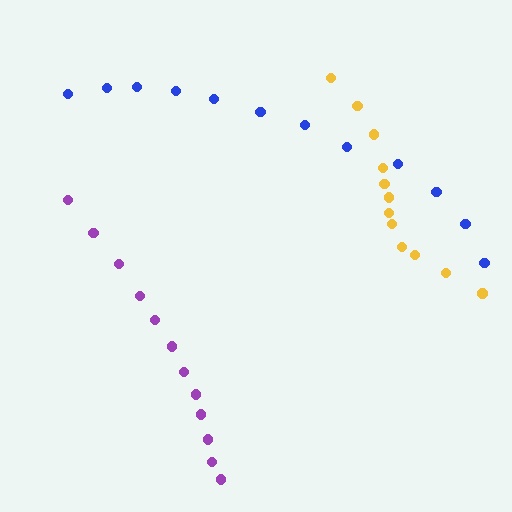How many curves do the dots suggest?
There are 3 distinct paths.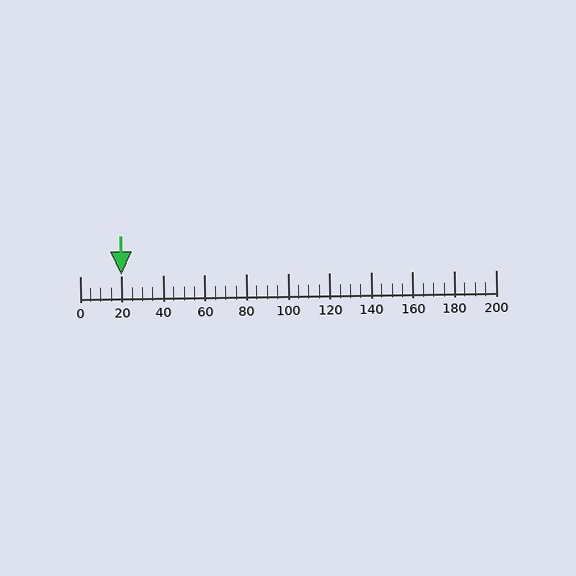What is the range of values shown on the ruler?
The ruler shows values from 0 to 200.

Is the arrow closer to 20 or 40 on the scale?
The arrow is closer to 20.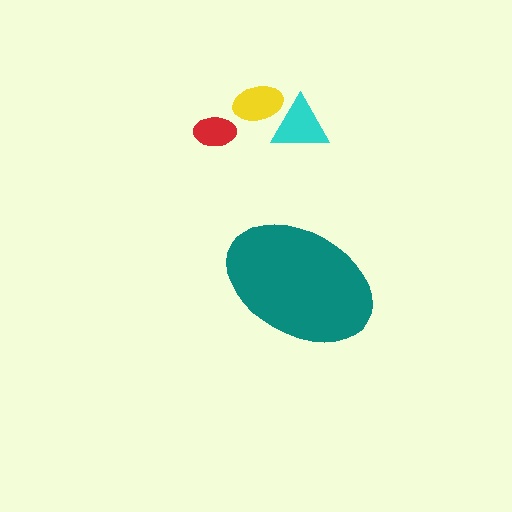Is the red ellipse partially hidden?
No, the red ellipse is fully visible.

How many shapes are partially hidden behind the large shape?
0 shapes are partially hidden.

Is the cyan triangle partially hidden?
No, the cyan triangle is fully visible.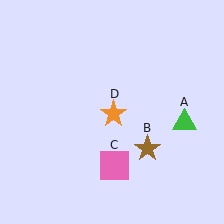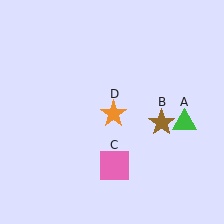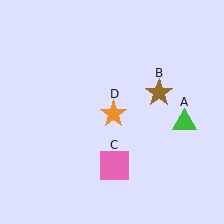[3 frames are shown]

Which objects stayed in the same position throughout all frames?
Green triangle (object A) and pink square (object C) and orange star (object D) remained stationary.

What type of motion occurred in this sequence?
The brown star (object B) rotated counterclockwise around the center of the scene.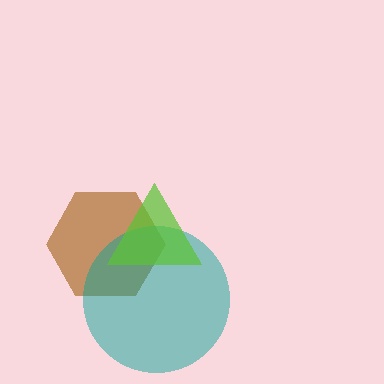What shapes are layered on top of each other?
The layered shapes are: a brown hexagon, a teal circle, a lime triangle.